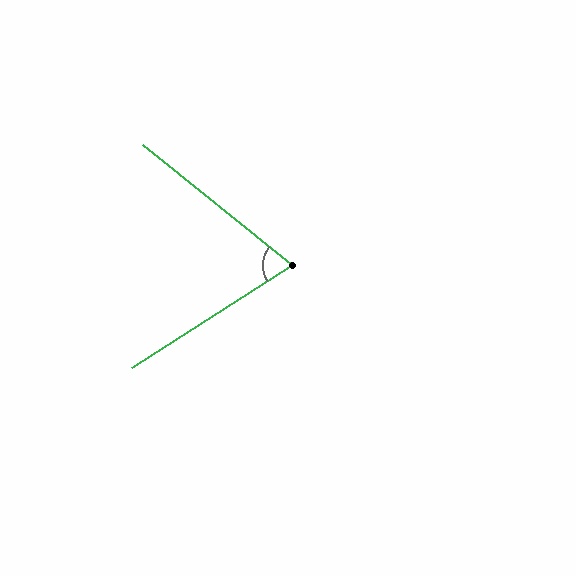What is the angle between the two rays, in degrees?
Approximately 72 degrees.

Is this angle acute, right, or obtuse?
It is acute.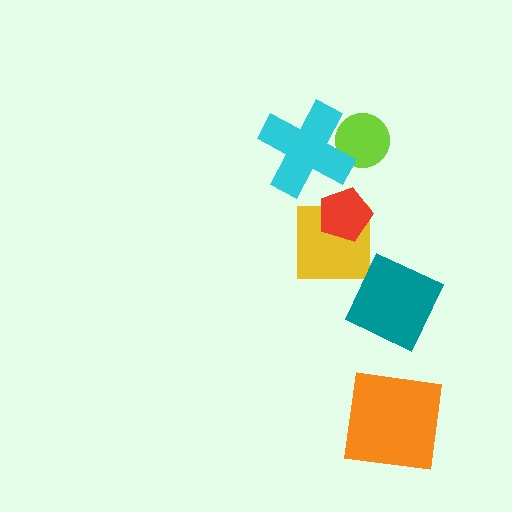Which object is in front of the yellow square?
The red pentagon is in front of the yellow square.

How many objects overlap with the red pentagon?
1 object overlaps with the red pentagon.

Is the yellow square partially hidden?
Yes, it is partially covered by another shape.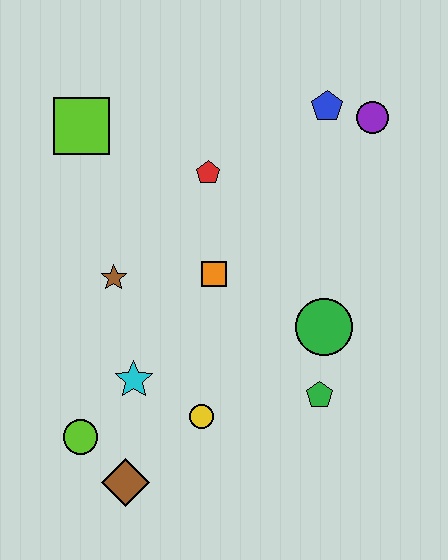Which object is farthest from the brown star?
The purple circle is farthest from the brown star.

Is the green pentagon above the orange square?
No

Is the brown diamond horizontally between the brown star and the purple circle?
Yes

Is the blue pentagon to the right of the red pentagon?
Yes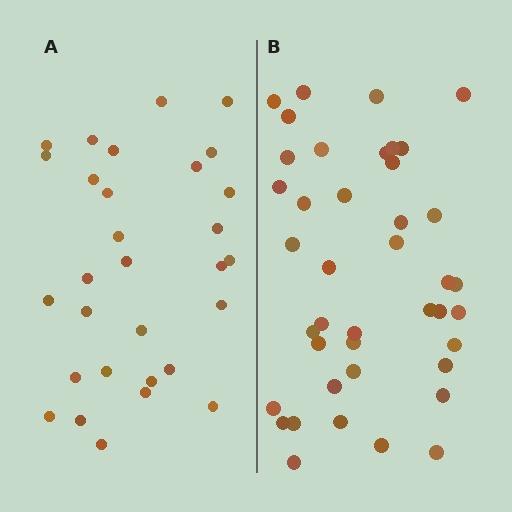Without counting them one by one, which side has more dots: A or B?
Region B (the right region) has more dots.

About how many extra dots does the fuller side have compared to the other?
Region B has roughly 12 or so more dots than region A.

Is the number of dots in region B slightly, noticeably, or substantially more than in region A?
Region B has noticeably more, but not dramatically so. The ratio is roughly 1.4 to 1.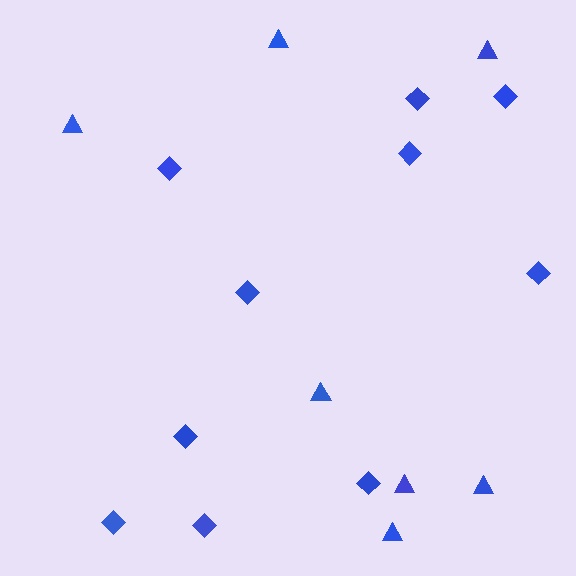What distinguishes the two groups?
There are 2 groups: one group of diamonds (10) and one group of triangles (7).